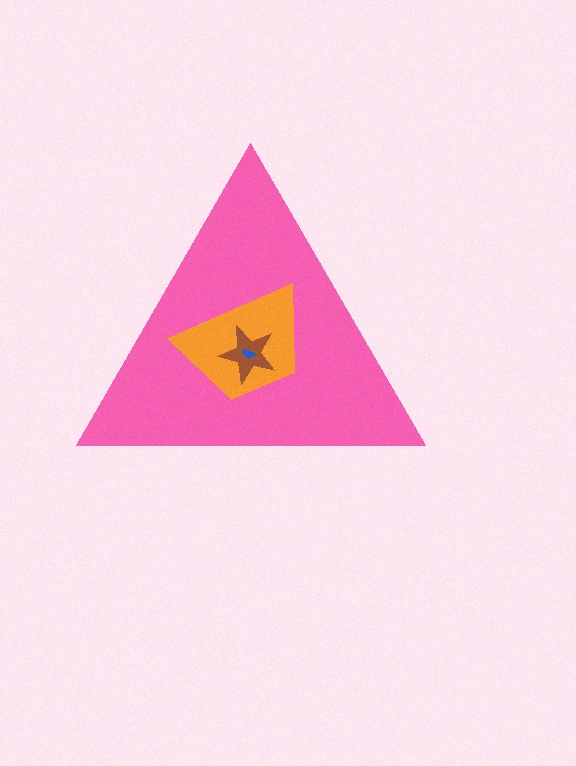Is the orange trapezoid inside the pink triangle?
Yes.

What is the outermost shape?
The pink triangle.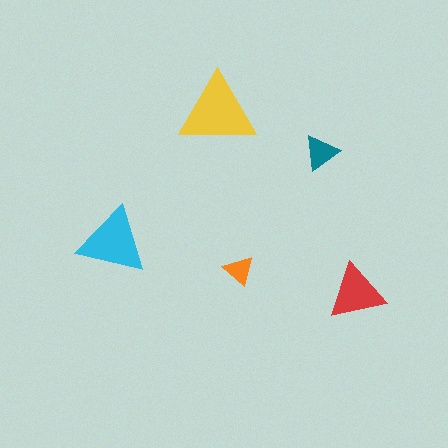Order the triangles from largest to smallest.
the yellow one, the cyan one, the red one, the teal one, the orange one.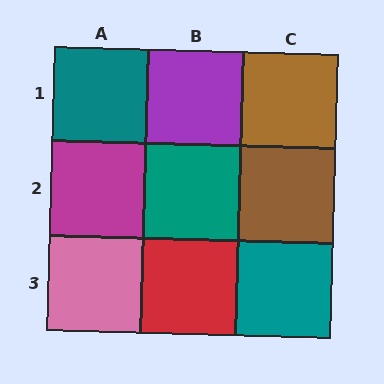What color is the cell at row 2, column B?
Teal.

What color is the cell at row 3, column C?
Teal.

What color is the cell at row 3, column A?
Pink.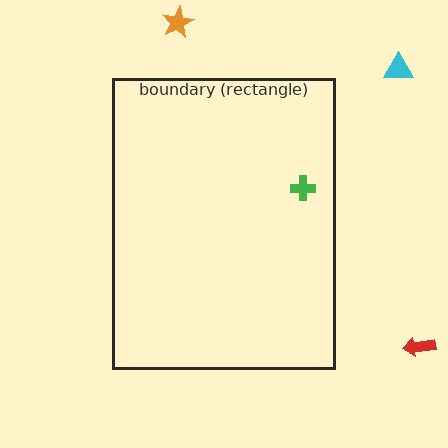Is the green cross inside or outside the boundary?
Inside.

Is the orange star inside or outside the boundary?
Outside.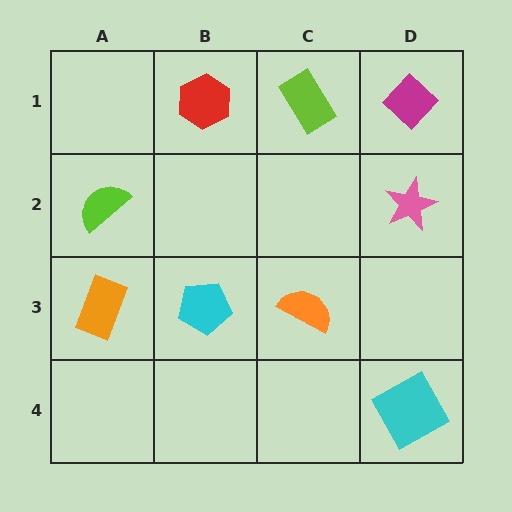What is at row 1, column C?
A lime rectangle.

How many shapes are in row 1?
3 shapes.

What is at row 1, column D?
A magenta diamond.